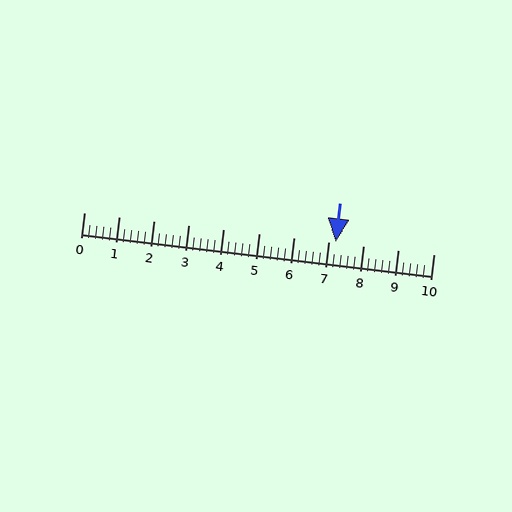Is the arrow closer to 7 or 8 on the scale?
The arrow is closer to 7.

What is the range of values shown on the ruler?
The ruler shows values from 0 to 10.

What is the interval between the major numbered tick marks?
The major tick marks are spaced 1 units apart.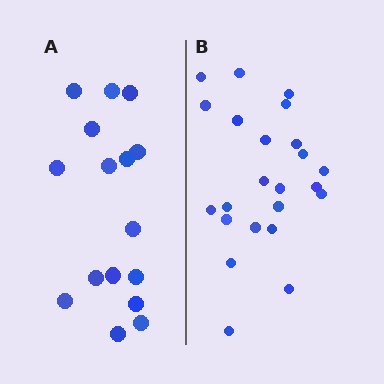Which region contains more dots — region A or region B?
Region B (the right region) has more dots.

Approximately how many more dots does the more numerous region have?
Region B has roughly 8 or so more dots than region A.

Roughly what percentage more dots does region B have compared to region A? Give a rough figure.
About 45% more.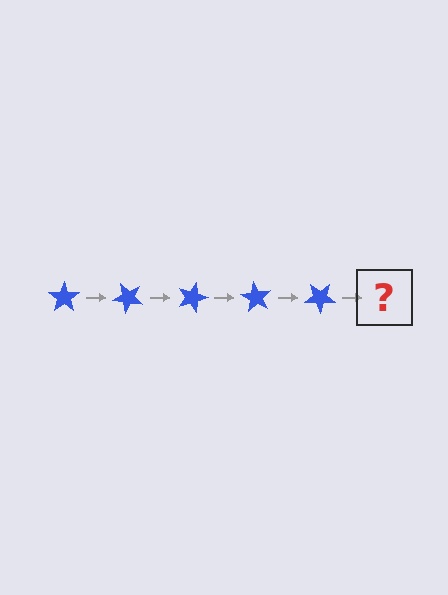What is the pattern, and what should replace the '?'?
The pattern is that the star rotates 45 degrees each step. The '?' should be a blue star rotated 225 degrees.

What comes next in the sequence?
The next element should be a blue star rotated 225 degrees.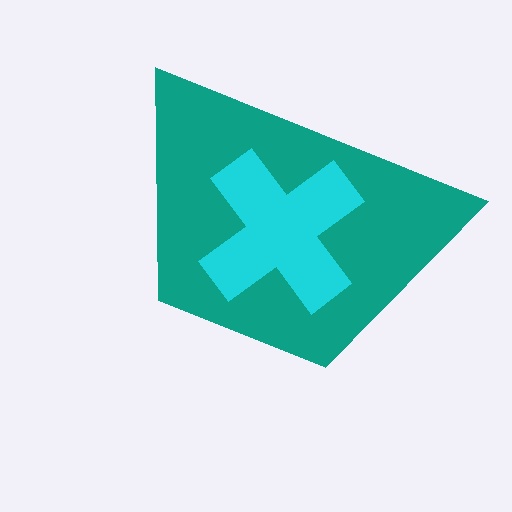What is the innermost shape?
The cyan cross.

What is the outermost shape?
The teal trapezoid.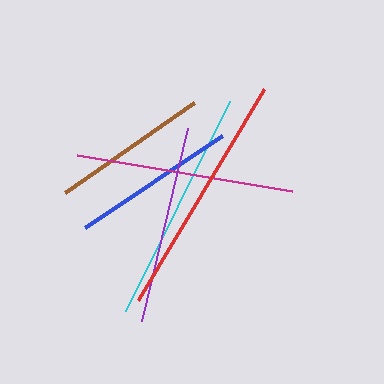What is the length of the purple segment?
The purple segment is approximately 199 pixels long.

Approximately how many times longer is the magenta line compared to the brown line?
The magenta line is approximately 1.4 times the length of the brown line.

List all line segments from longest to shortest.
From longest to shortest: red, cyan, magenta, purple, blue, brown.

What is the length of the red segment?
The red segment is approximately 245 pixels long.